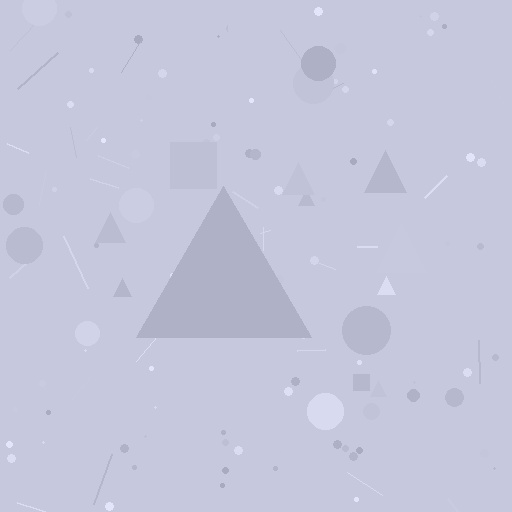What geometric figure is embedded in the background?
A triangle is embedded in the background.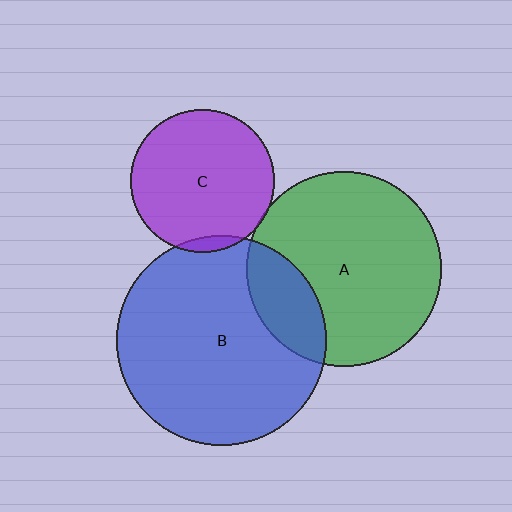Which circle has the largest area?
Circle B (blue).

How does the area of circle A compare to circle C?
Approximately 1.9 times.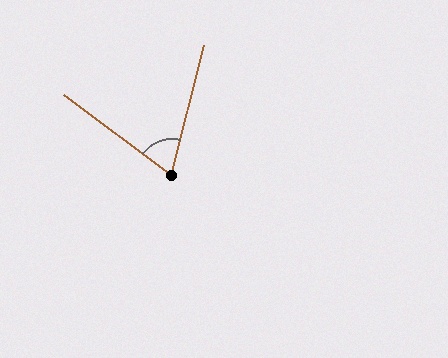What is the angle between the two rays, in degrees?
Approximately 67 degrees.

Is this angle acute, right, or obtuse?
It is acute.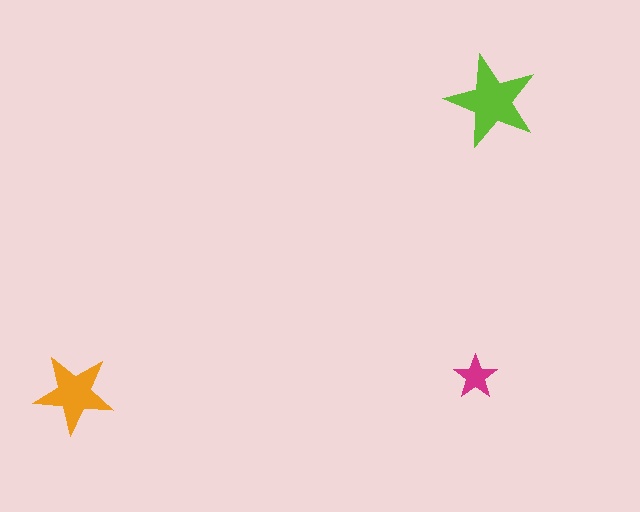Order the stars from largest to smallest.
the lime one, the orange one, the magenta one.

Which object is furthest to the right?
The lime star is rightmost.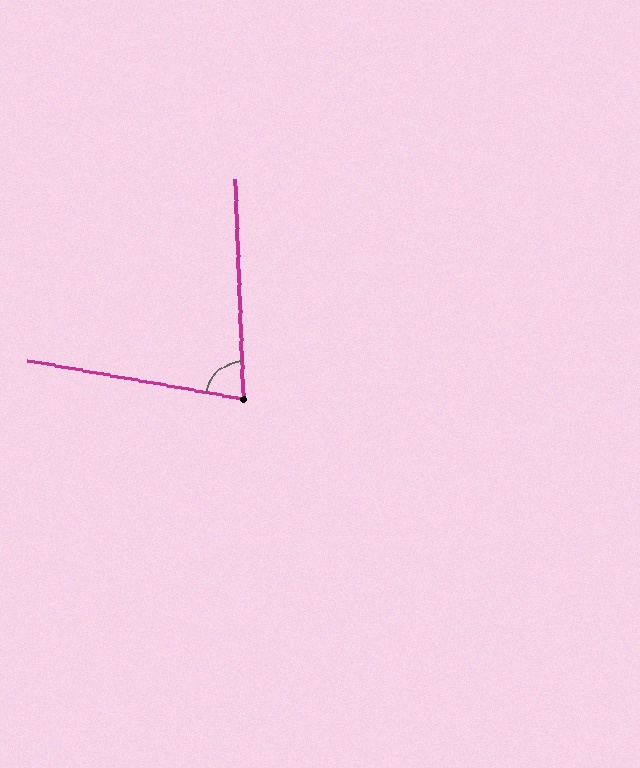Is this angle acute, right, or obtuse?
It is acute.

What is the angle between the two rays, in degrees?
Approximately 78 degrees.